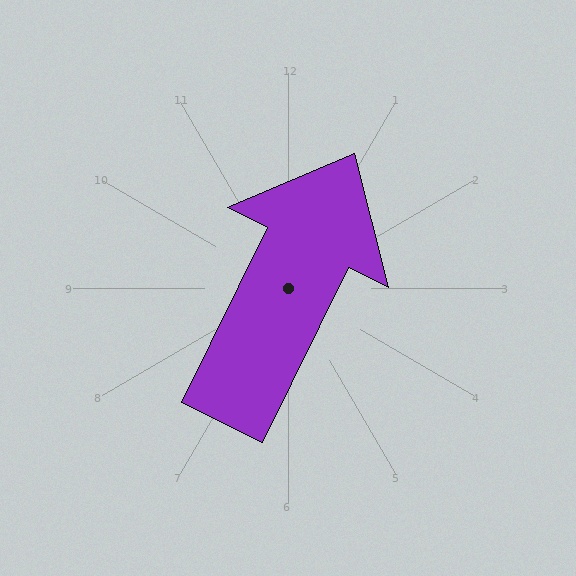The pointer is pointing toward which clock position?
Roughly 1 o'clock.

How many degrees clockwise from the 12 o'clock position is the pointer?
Approximately 26 degrees.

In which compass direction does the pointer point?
Northeast.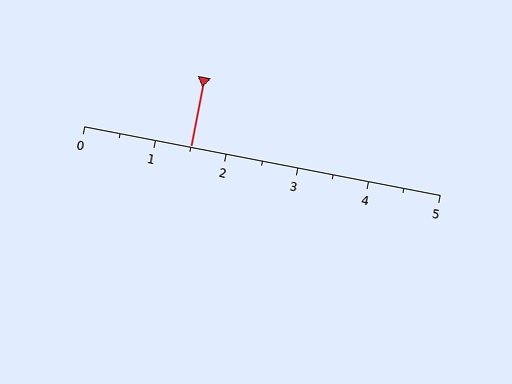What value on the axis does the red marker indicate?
The marker indicates approximately 1.5.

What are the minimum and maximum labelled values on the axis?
The axis runs from 0 to 5.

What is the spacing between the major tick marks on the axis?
The major ticks are spaced 1 apart.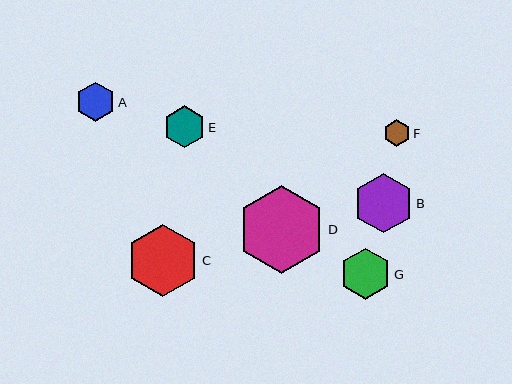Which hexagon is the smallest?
Hexagon F is the smallest with a size of approximately 27 pixels.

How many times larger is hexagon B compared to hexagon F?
Hexagon B is approximately 2.2 times the size of hexagon F.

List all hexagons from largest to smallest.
From largest to smallest: D, C, B, G, E, A, F.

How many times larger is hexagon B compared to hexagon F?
Hexagon B is approximately 2.2 times the size of hexagon F.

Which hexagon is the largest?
Hexagon D is the largest with a size of approximately 87 pixels.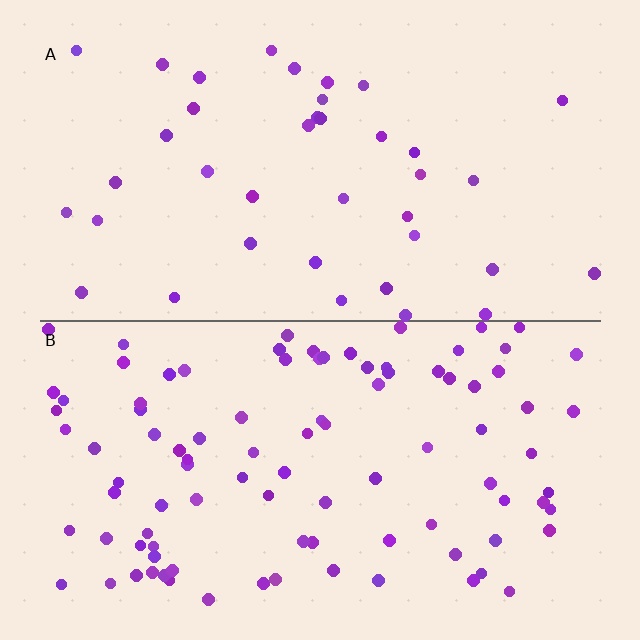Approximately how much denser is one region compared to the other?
Approximately 2.5× — region B over region A.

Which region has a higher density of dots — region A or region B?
B (the bottom).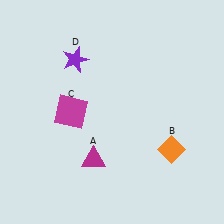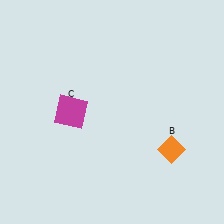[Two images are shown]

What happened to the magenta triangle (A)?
The magenta triangle (A) was removed in Image 2. It was in the bottom-left area of Image 1.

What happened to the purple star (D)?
The purple star (D) was removed in Image 2. It was in the top-left area of Image 1.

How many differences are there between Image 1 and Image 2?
There are 2 differences between the two images.